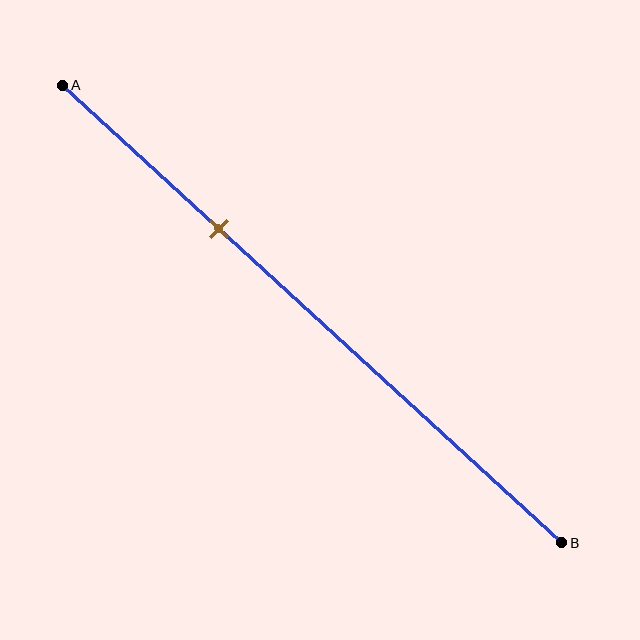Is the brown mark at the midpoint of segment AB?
No, the mark is at about 30% from A, not at the 50% midpoint.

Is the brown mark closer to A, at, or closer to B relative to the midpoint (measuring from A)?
The brown mark is closer to point A than the midpoint of segment AB.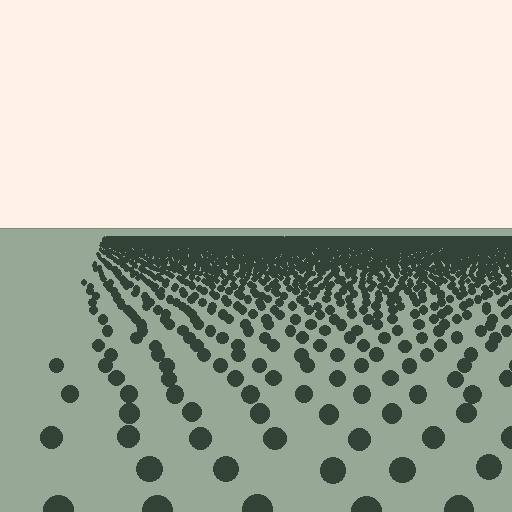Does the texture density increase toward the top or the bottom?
Density increases toward the top.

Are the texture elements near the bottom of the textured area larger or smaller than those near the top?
Larger. Near the bottom, elements are closer to the viewer and appear at a bigger on-screen size.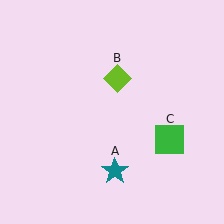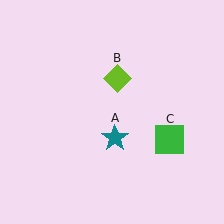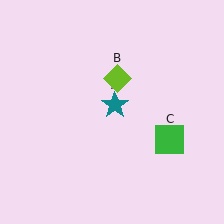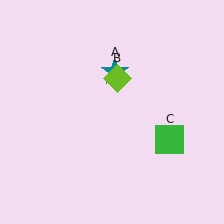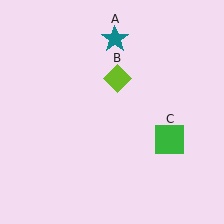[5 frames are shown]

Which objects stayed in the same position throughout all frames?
Lime diamond (object B) and green square (object C) remained stationary.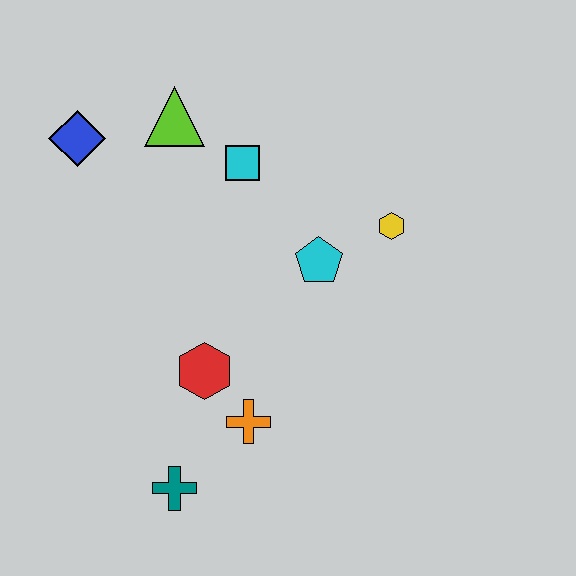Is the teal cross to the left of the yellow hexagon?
Yes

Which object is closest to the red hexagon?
The orange cross is closest to the red hexagon.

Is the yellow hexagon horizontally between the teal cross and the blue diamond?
No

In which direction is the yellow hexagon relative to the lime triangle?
The yellow hexagon is to the right of the lime triangle.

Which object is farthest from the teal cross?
The lime triangle is farthest from the teal cross.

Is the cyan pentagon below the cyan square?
Yes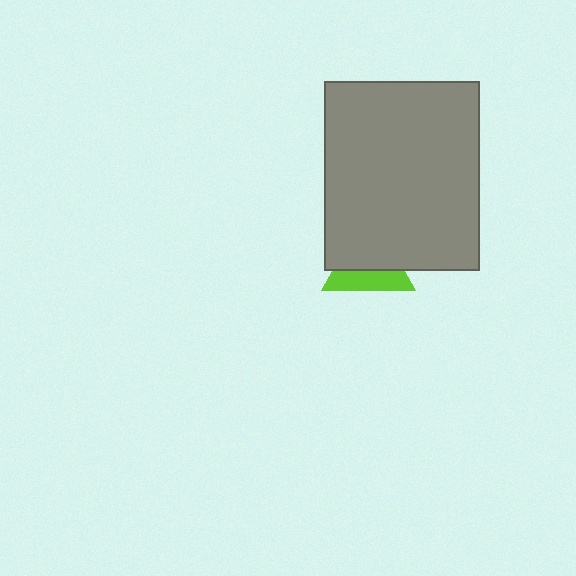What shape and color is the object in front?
The object in front is a gray rectangle.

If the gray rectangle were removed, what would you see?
You would see the complete lime triangle.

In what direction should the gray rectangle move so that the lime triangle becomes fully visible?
The gray rectangle should move up. That is the shortest direction to clear the overlap and leave the lime triangle fully visible.